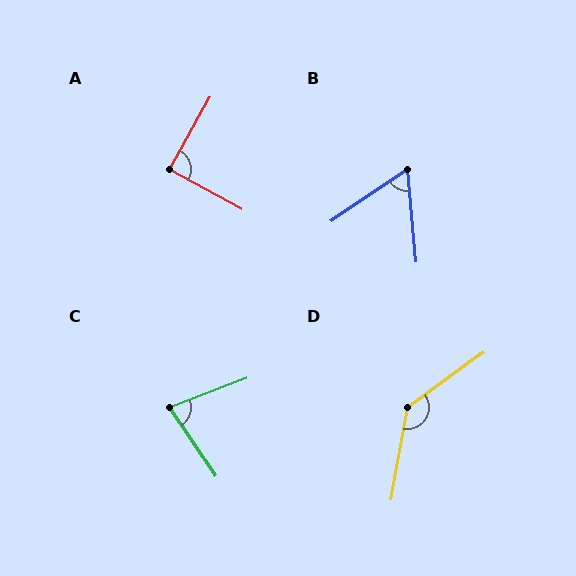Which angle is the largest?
D, at approximately 136 degrees.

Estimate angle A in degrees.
Approximately 90 degrees.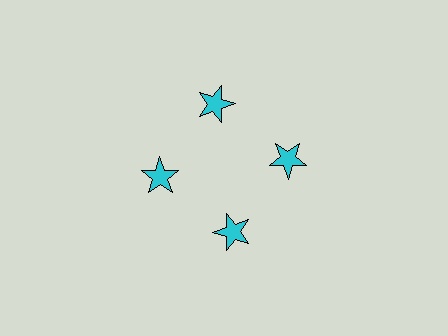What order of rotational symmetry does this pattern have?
This pattern has 4-fold rotational symmetry.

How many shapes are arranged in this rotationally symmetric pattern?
There are 4 shapes, arranged in 4 groups of 1.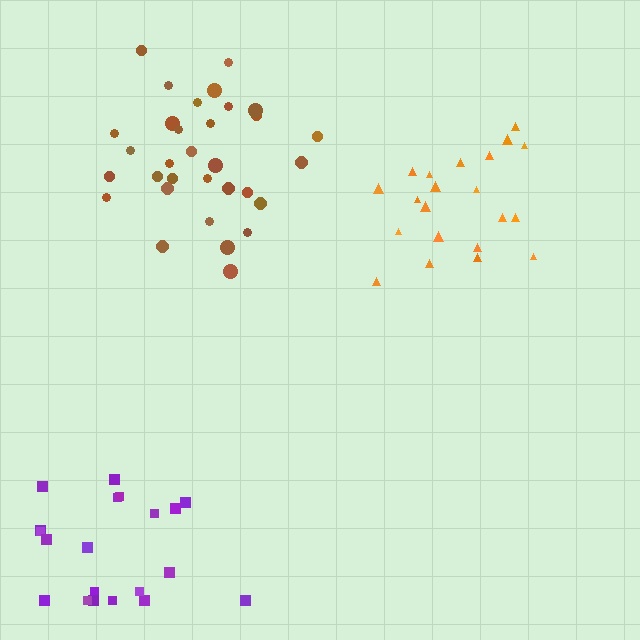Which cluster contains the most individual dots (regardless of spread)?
Brown (32).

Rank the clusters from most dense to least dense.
brown, orange, purple.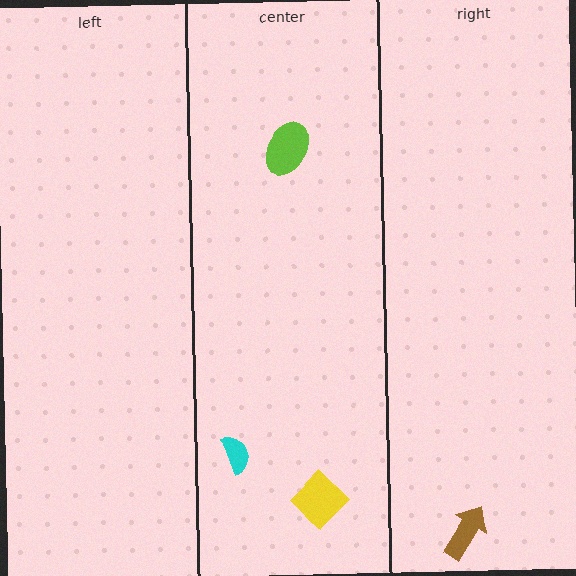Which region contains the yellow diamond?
The center region.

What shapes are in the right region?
The brown arrow.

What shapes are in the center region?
The cyan semicircle, the lime ellipse, the yellow diamond.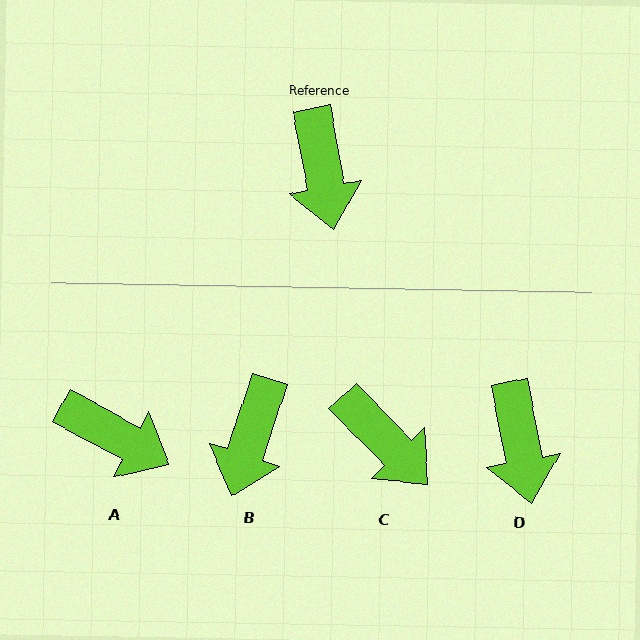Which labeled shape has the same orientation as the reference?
D.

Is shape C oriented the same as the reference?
No, it is off by about 34 degrees.